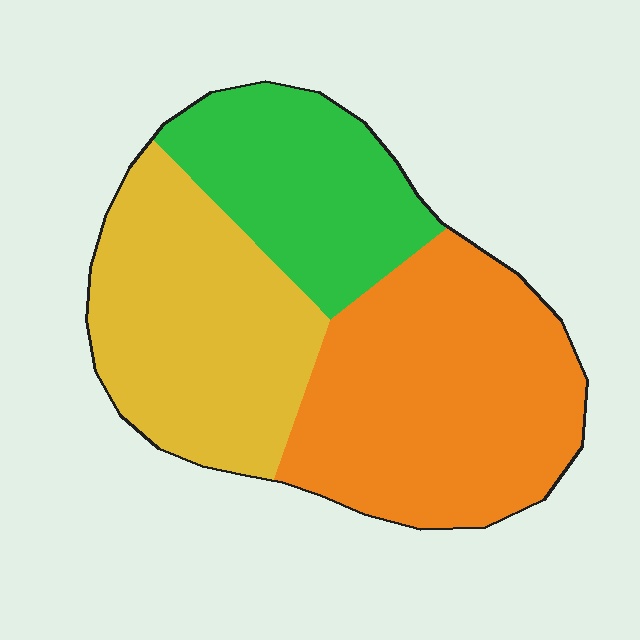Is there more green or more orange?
Orange.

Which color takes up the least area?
Green, at roughly 25%.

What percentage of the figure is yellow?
Yellow covers about 35% of the figure.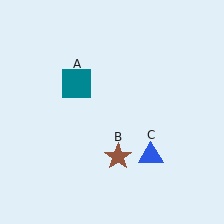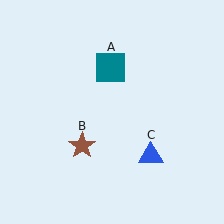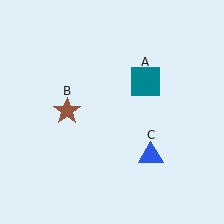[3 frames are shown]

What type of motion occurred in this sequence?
The teal square (object A), brown star (object B) rotated clockwise around the center of the scene.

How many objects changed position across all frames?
2 objects changed position: teal square (object A), brown star (object B).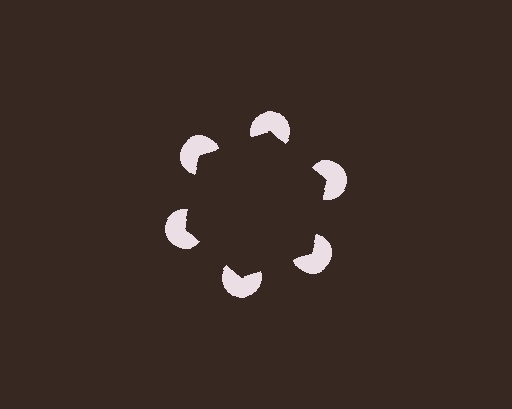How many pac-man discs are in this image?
There are 6 — one at each vertex of the illusory hexagon.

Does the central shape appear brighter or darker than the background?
It typically appears slightly darker than the background, even though no actual brightness change is drawn.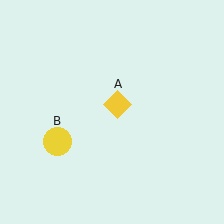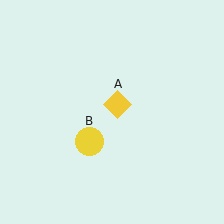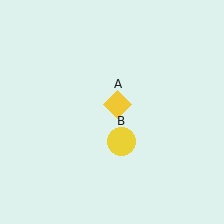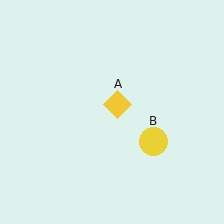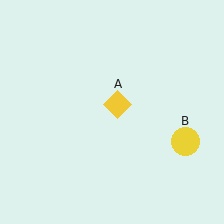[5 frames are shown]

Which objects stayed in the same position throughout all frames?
Yellow diamond (object A) remained stationary.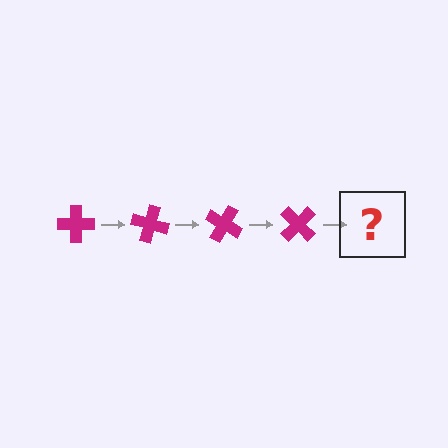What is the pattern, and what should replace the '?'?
The pattern is that the cross rotates 15 degrees each step. The '?' should be a magenta cross rotated 60 degrees.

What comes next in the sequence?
The next element should be a magenta cross rotated 60 degrees.